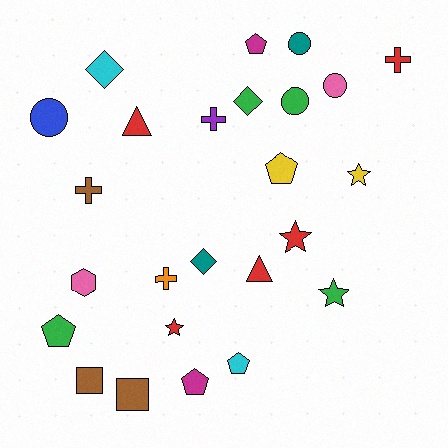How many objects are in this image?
There are 25 objects.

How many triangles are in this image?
There are 2 triangles.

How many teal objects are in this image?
There are 2 teal objects.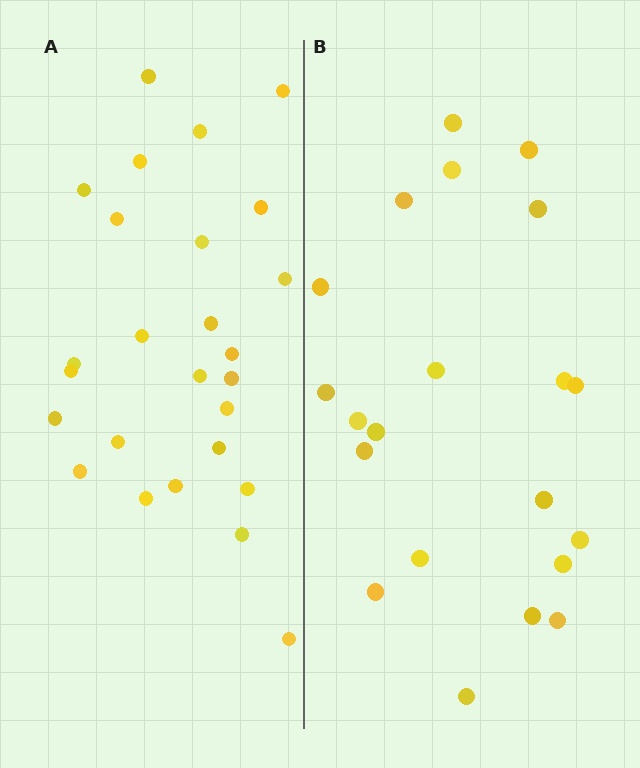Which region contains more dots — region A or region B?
Region A (the left region) has more dots.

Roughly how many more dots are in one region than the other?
Region A has about 5 more dots than region B.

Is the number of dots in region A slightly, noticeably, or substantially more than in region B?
Region A has only slightly more — the two regions are fairly close. The ratio is roughly 1.2 to 1.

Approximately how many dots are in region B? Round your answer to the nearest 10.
About 20 dots. (The exact count is 21, which rounds to 20.)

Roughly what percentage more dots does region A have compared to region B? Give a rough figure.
About 25% more.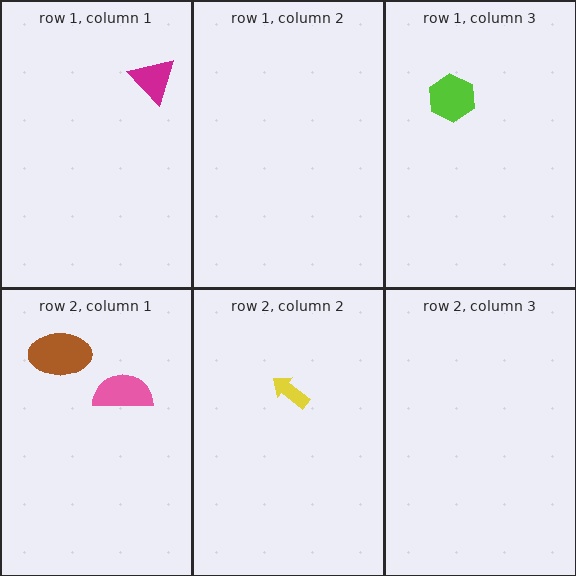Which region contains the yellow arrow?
The row 2, column 2 region.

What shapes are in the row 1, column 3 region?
The lime hexagon.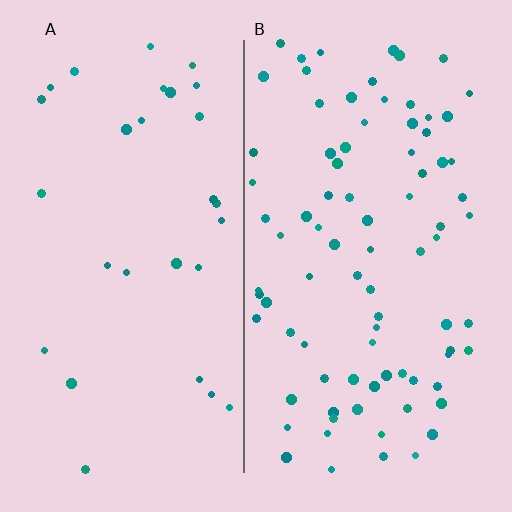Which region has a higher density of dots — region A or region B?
B (the right).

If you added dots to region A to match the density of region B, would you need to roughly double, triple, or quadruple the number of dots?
Approximately triple.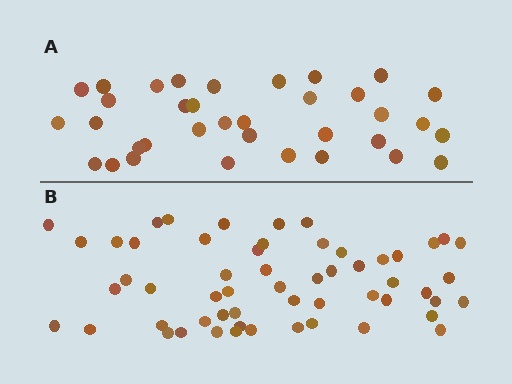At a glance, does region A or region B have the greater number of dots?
Region B (the bottom region) has more dots.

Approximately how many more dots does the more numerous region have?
Region B has approximately 20 more dots than region A.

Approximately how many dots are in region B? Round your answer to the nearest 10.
About 60 dots. (The exact count is 56, which rounds to 60.)